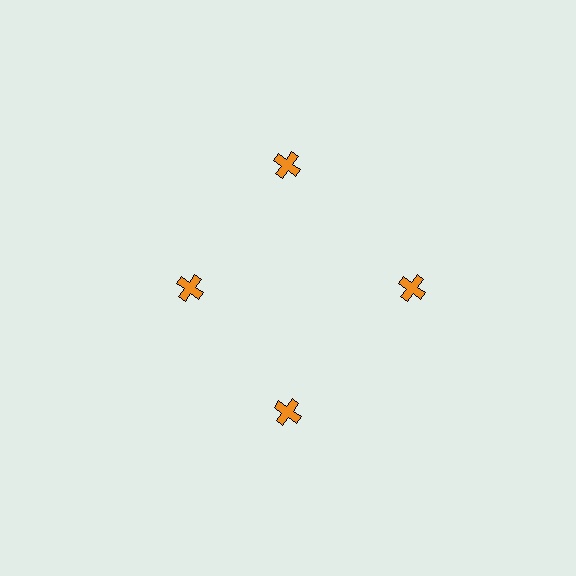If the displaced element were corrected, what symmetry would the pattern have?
It would have 4-fold rotational symmetry — the pattern would map onto itself every 90 degrees.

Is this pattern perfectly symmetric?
No. The 4 orange crosses are arranged in a ring, but one element near the 9 o'clock position is pulled inward toward the center, breaking the 4-fold rotational symmetry.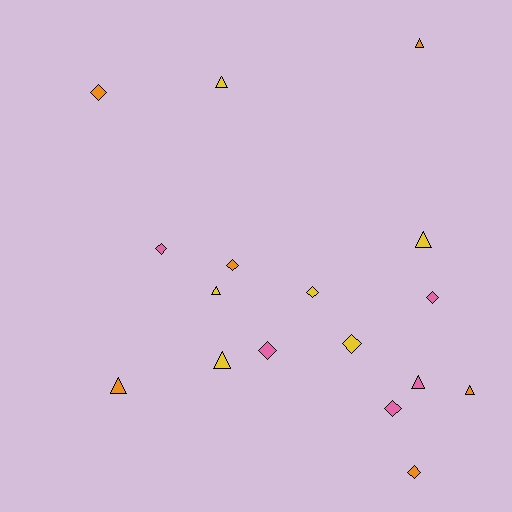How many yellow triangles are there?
There are 4 yellow triangles.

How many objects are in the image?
There are 17 objects.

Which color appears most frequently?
Orange, with 6 objects.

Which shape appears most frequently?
Diamond, with 9 objects.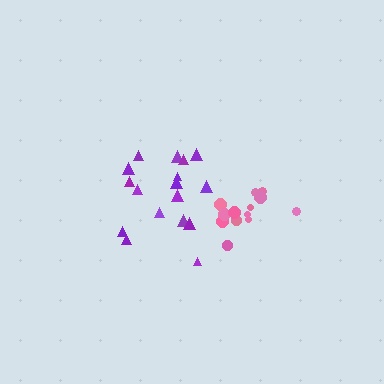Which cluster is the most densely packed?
Pink.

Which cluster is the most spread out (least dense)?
Purple.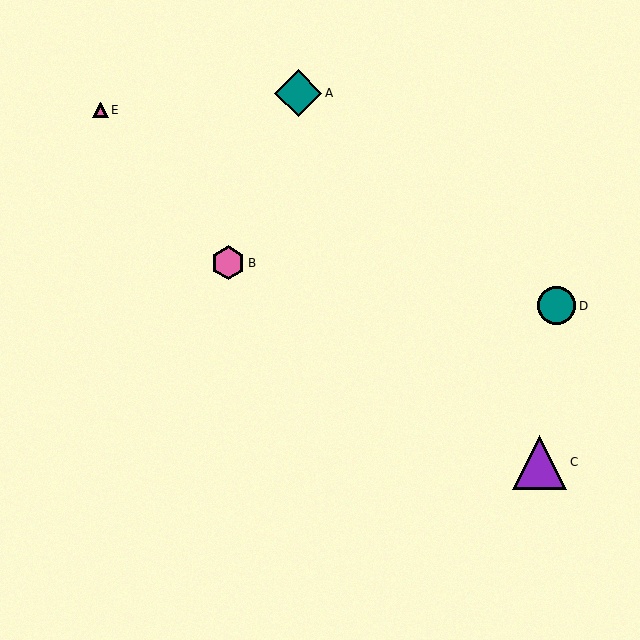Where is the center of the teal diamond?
The center of the teal diamond is at (298, 93).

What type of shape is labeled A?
Shape A is a teal diamond.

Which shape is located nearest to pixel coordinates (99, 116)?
The pink triangle (labeled E) at (100, 110) is nearest to that location.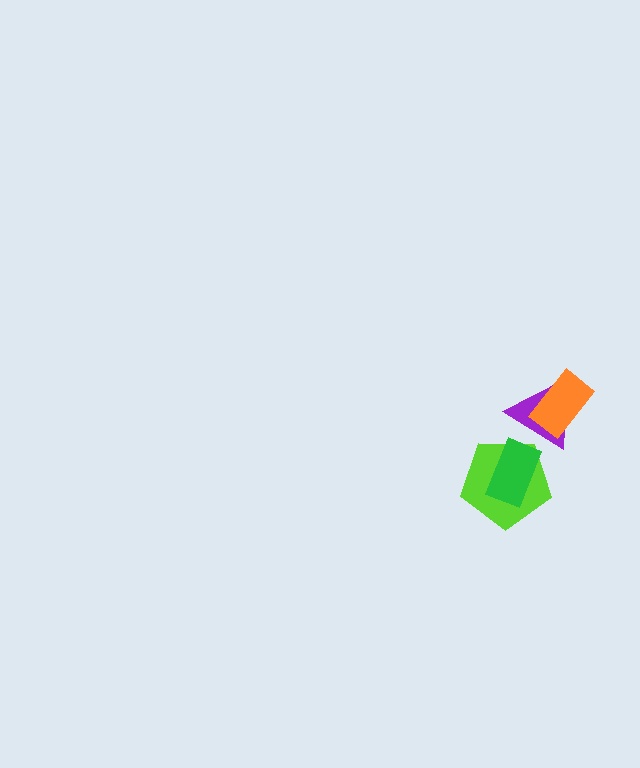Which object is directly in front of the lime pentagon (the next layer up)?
The green rectangle is directly in front of the lime pentagon.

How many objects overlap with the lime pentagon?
2 objects overlap with the lime pentagon.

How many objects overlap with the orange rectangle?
1 object overlaps with the orange rectangle.